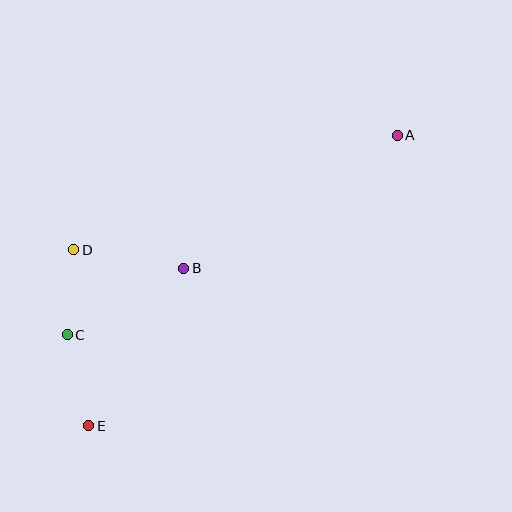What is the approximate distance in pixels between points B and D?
The distance between B and D is approximately 111 pixels.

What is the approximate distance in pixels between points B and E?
The distance between B and E is approximately 184 pixels.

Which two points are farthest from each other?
Points A and E are farthest from each other.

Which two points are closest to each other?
Points C and D are closest to each other.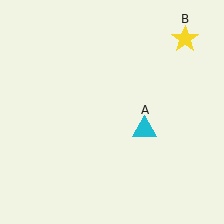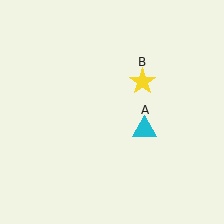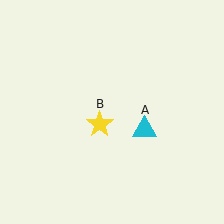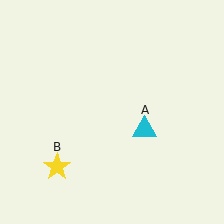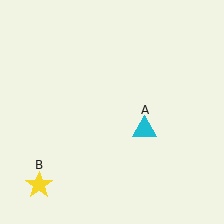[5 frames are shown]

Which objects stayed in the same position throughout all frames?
Cyan triangle (object A) remained stationary.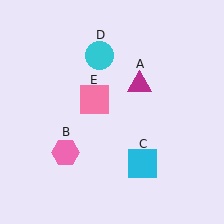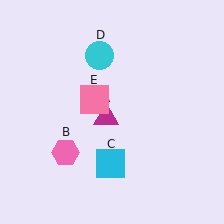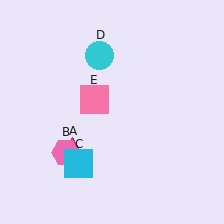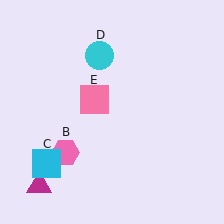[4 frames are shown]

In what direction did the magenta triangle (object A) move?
The magenta triangle (object A) moved down and to the left.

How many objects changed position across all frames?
2 objects changed position: magenta triangle (object A), cyan square (object C).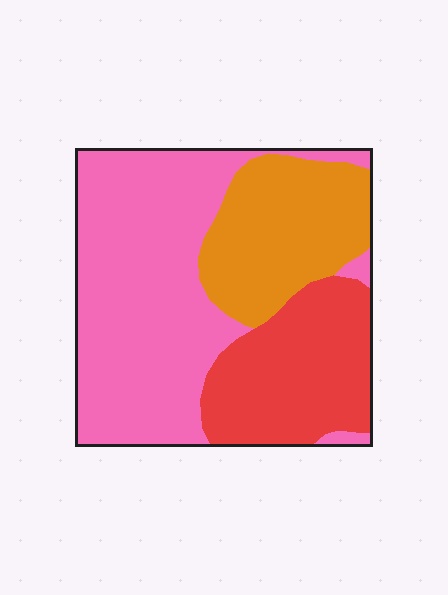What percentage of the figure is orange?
Orange covers around 25% of the figure.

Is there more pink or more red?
Pink.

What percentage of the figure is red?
Red takes up about one quarter (1/4) of the figure.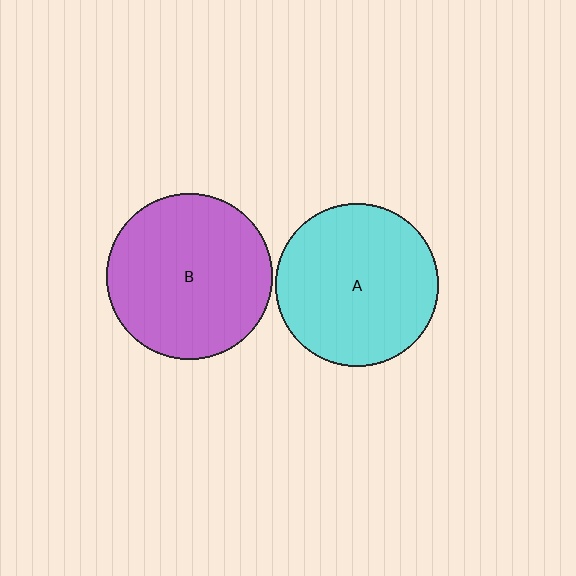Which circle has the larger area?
Circle B (purple).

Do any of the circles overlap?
No, none of the circles overlap.